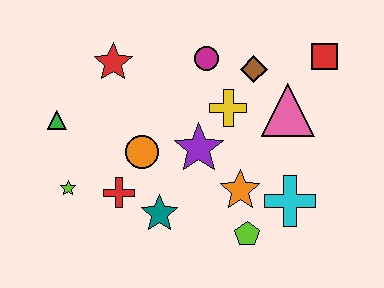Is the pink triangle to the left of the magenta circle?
No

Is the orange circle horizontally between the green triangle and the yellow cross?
Yes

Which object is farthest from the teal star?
The red square is farthest from the teal star.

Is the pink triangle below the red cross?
No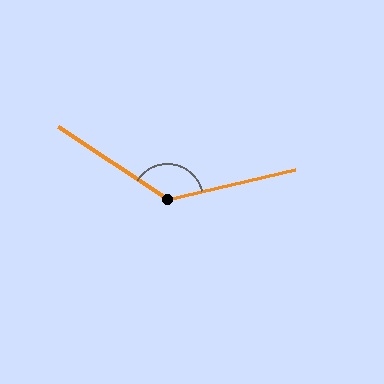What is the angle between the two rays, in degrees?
Approximately 134 degrees.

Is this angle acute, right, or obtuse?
It is obtuse.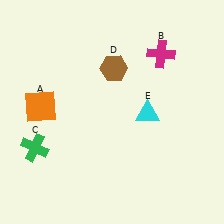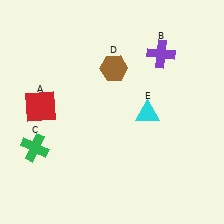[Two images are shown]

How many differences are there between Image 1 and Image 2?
There are 2 differences between the two images.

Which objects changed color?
A changed from orange to red. B changed from magenta to purple.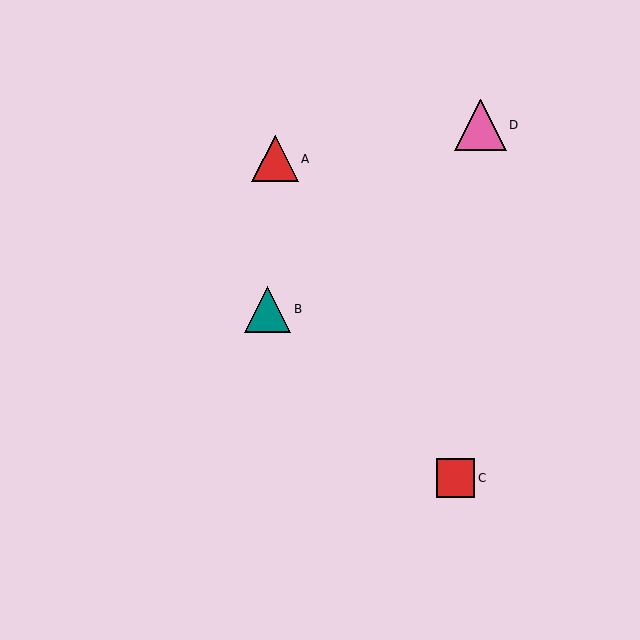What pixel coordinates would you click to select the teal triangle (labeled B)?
Click at (268, 309) to select the teal triangle B.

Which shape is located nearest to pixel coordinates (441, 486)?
The red square (labeled C) at (455, 478) is nearest to that location.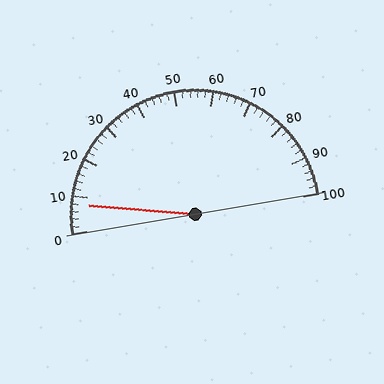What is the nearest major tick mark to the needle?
The nearest major tick mark is 10.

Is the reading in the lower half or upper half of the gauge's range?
The reading is in the lower half of the range (0 to 100).